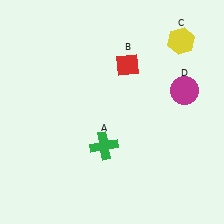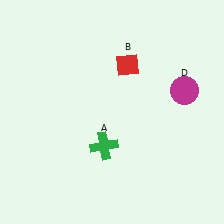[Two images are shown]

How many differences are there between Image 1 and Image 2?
There is 1 difference between the two images.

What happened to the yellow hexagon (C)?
The yellow hexagon (C) was removed in Image 2. It was in the top-right area of Image 1.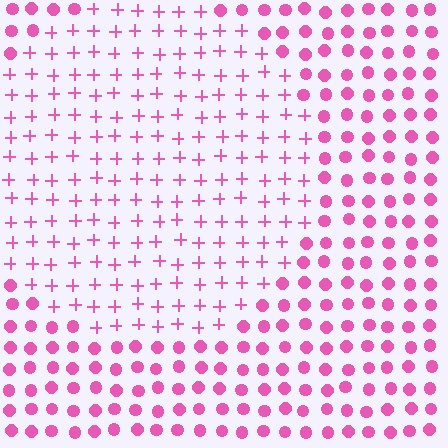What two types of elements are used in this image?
The image uses plus signs inside the circle region and circles outside it.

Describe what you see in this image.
The image is filled with small pink elements arranged in a uniform grid. A circle-shaped region contains plus signs, while the surrounding area contains circles. The boundary is defined purely by the change in element shape.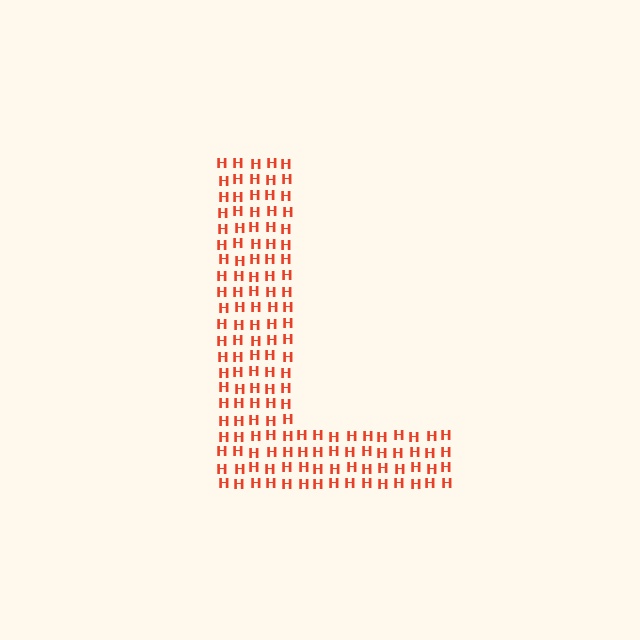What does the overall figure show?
The overall figure shows the letter L.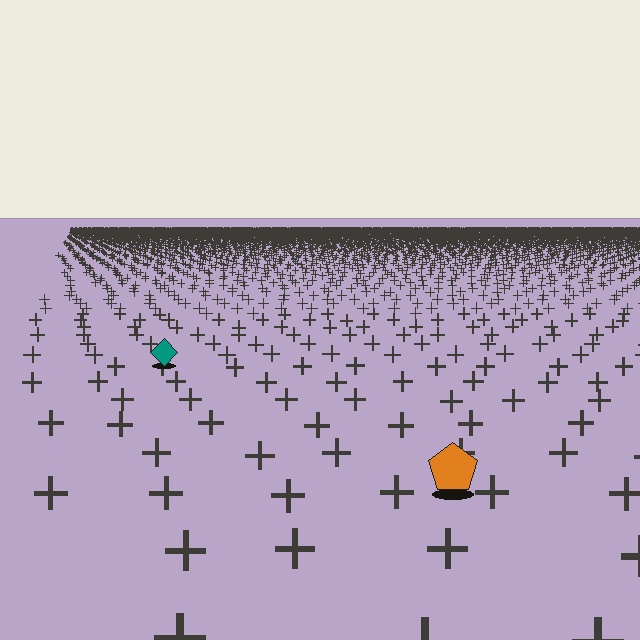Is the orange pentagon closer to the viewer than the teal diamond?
Yes. The orange pentagon is closer — you can tell from the texture gradient: the ground texture is coarser near it.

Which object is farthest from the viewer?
The teal diamond is farthest from the viewer. It appears smaller and the ground texture around it is denser.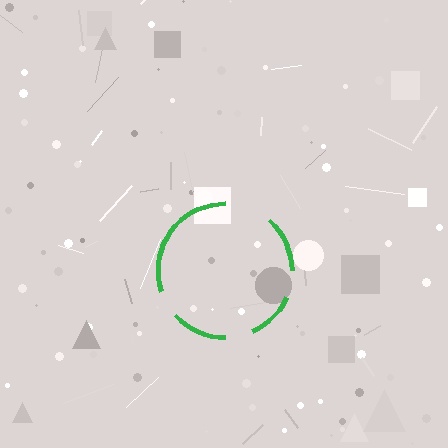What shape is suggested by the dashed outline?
The dashed outline suggests a circle.